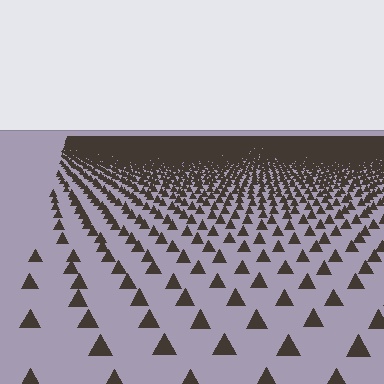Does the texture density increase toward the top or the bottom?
Density increases toward the top.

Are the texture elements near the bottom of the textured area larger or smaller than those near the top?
Larger. Near the bottom, elements are closer to the viewer and appear at a bigger on-screen size.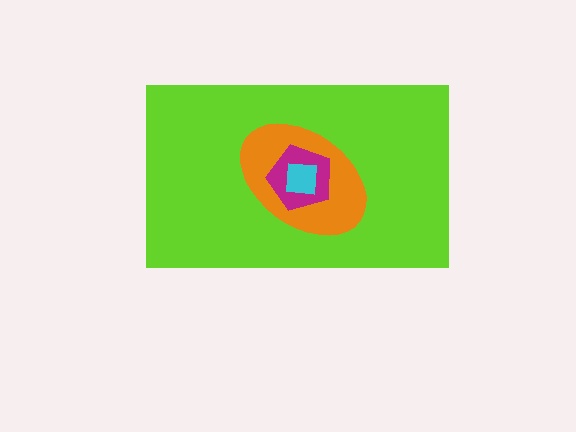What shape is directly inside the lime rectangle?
The orange ellipse.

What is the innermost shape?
The cyan square.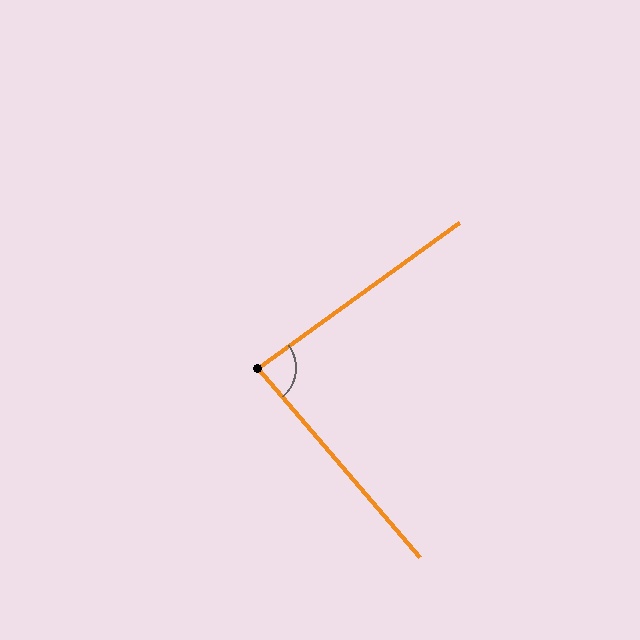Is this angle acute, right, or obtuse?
It is approximately a right angle.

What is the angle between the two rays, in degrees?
Approximately 85 degrees.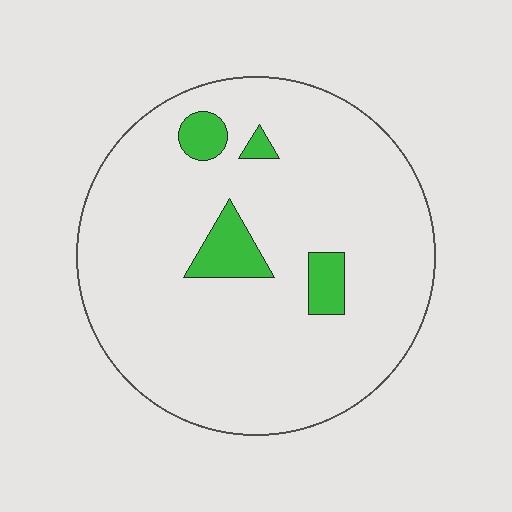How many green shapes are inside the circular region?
4.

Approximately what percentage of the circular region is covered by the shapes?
Approximately 10%.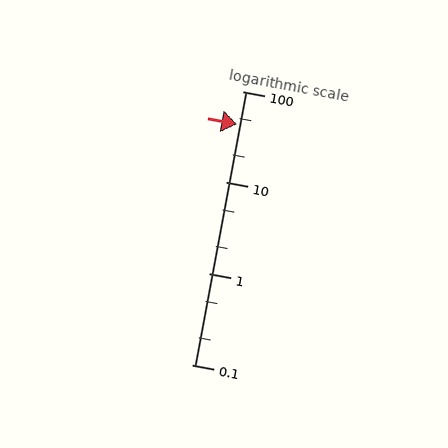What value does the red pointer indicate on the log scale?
The pointer indicates approximately 43.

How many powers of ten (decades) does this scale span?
The scale spans 3 decades, from 0.1 to 100.